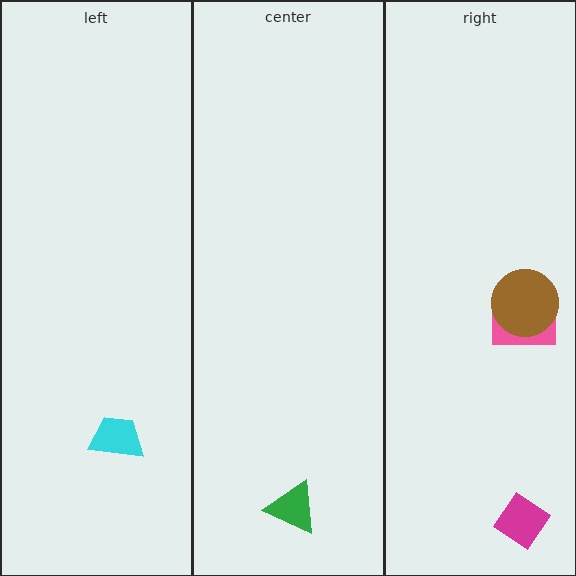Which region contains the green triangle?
The center region.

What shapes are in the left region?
The cyan trapezoid.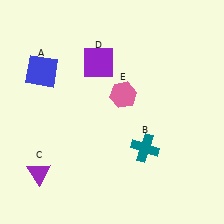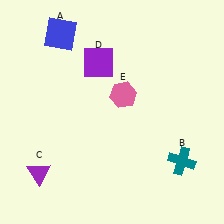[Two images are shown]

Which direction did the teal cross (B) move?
The teal cross (B) moved right.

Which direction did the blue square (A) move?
The blue square (A) moved up.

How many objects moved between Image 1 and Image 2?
2 objects moved between the two images.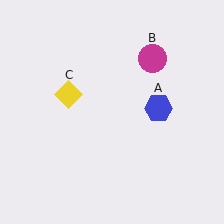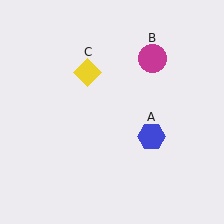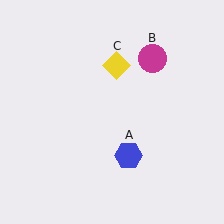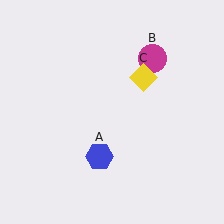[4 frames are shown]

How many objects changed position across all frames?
2 objects changed position: blue hexagon (object A), yellow diamond (object C).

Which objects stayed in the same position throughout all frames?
Magenta circle (object B) remained stationary.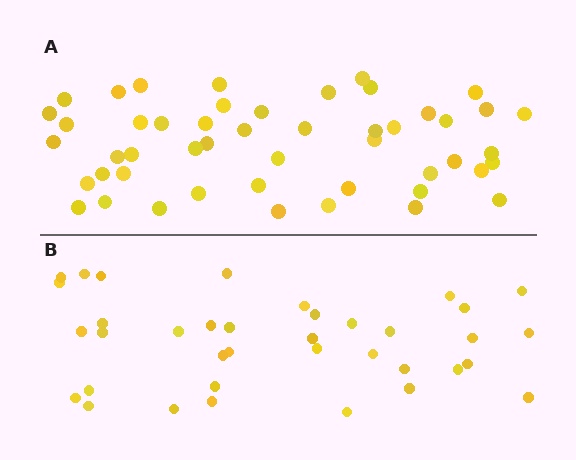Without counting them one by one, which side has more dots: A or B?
Region A (the top region) has more dots.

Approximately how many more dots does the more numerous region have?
Region A has roughly 12 or so more dots than region B.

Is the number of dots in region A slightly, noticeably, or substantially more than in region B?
Region A has noticeably more, but not dramatically so. The ratio is roughly 1.3 to 1.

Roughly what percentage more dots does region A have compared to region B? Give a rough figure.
About 30% more.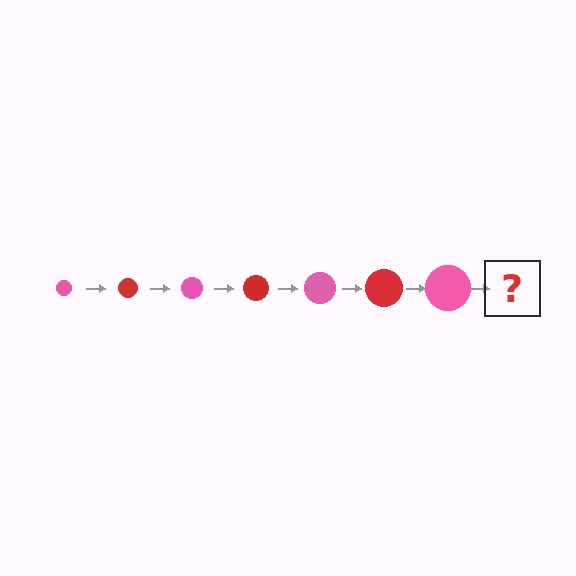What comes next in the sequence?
The next element should be a red circle, larger than the previous one.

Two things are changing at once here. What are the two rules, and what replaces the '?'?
The two rules are that the circle grows larger each step and the color cycles through pink and red. The '?' should be a red circle, larger than the previous one.